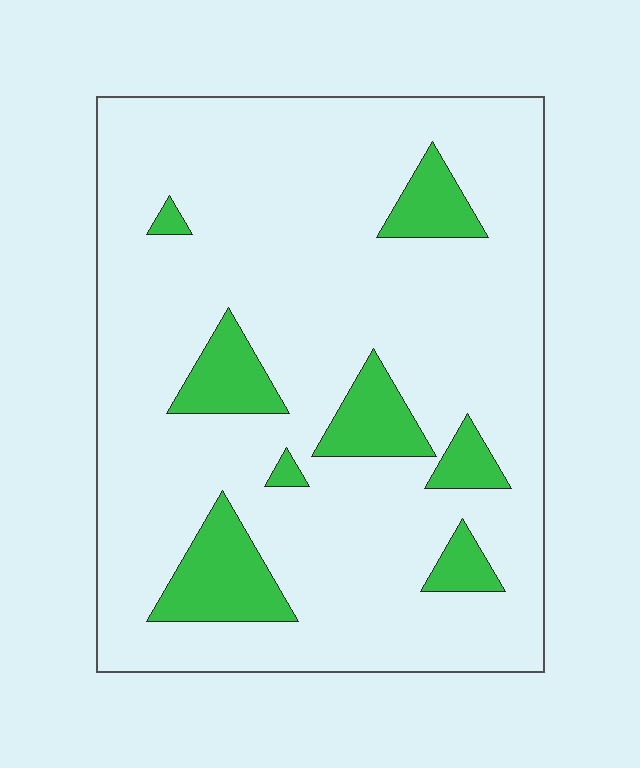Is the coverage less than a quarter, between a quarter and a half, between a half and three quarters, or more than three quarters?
Less than a quarter.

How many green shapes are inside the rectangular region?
8.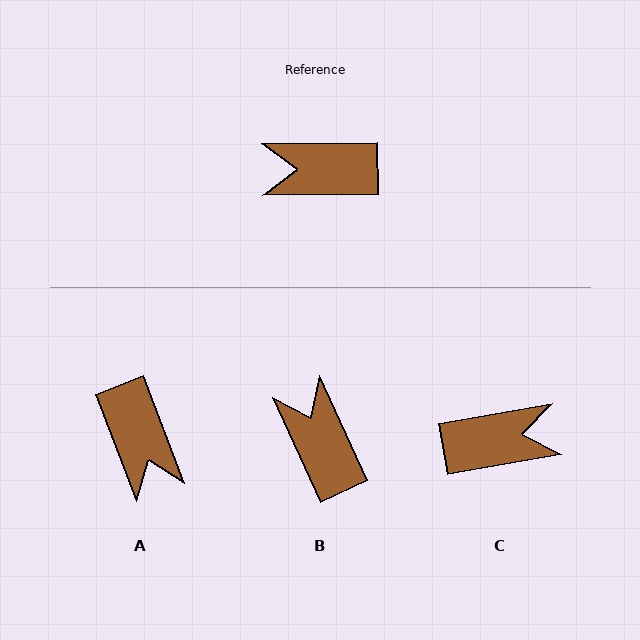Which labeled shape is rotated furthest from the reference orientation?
C, about 171 degrees away.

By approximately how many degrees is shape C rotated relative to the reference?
Approximately 171 degrees clockwise.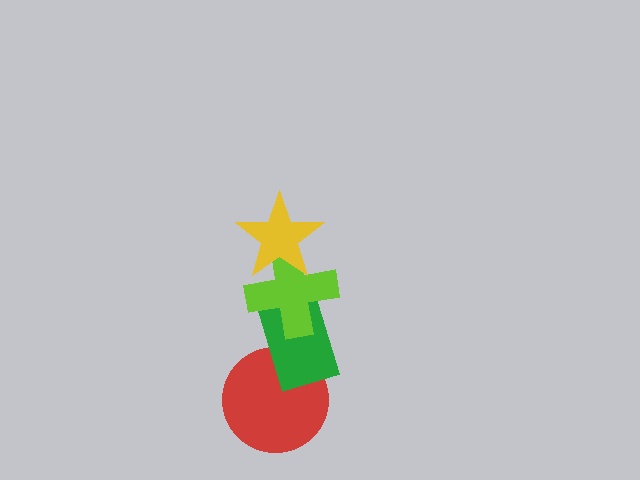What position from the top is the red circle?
The red circle is 4th from the top.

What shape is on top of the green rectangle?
The lime cross is on top of the green rectangle.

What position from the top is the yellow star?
The yellow star is 1st from the top.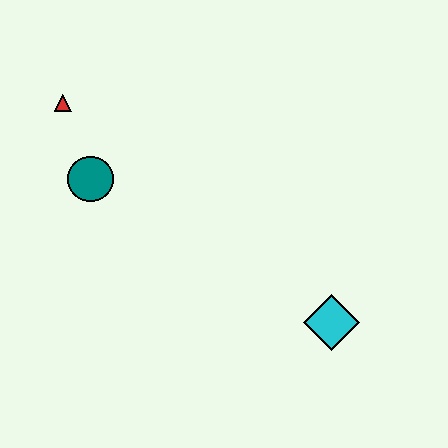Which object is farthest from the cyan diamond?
The red triangle is farthest from the cyan diamond.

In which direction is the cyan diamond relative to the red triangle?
The cyan diamond is to the right of the red triangle.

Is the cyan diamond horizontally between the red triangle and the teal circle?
No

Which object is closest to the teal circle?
The red triangle is closest to the teal circle.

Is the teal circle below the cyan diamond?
No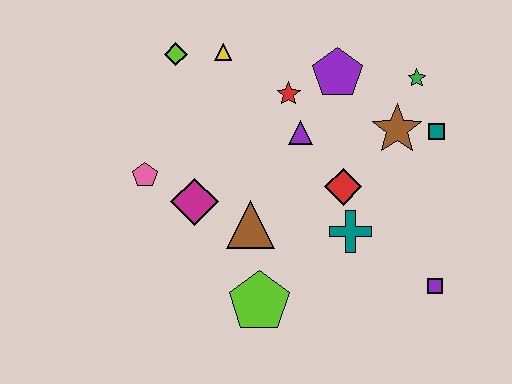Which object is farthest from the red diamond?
The lime diamond is farthest from the red diamond.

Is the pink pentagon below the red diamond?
No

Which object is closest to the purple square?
The teal cross is closest to the purple square.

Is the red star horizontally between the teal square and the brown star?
No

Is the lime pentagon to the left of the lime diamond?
No